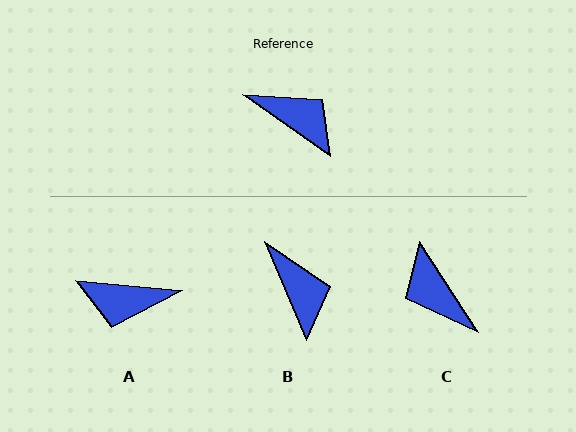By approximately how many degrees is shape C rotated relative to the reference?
Approximately 158 degrees counter-clockwise.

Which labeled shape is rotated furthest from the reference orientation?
C, about 158 degrees away.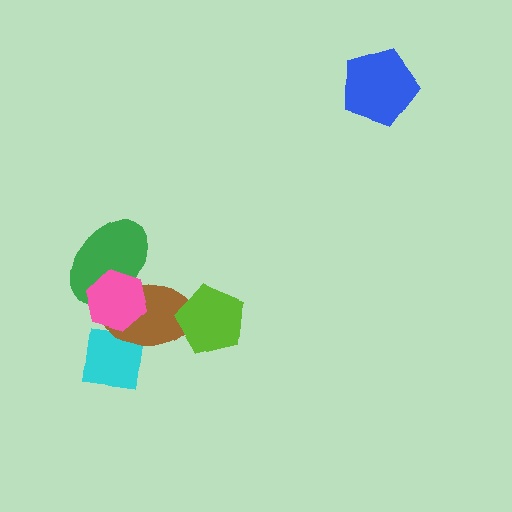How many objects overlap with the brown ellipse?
4 objects overlap with the brown ellipse.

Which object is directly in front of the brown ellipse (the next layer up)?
The pink hexagon is directly in front of the brown ellipse.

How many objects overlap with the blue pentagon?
0 objects overlap with the blue pentagon.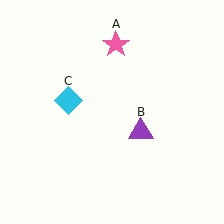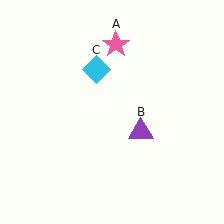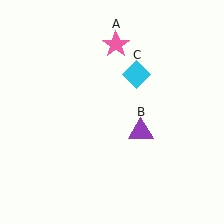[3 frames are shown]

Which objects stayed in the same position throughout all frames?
Pink star (object A) and purple triangle (object B) remained stationary.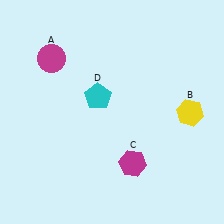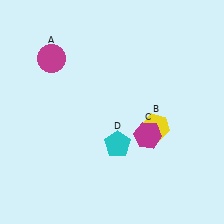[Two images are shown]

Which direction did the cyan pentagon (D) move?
The cyan pentagon (D) moved down.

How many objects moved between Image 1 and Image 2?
3 objects moved between the two images.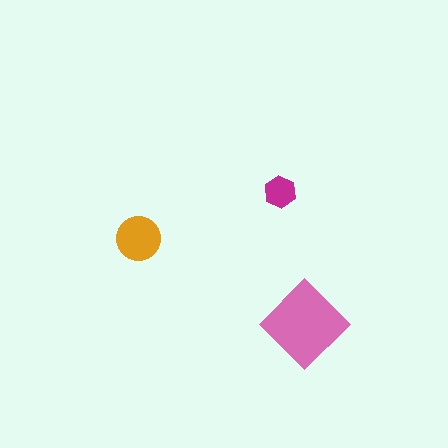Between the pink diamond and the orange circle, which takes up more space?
The pink diamond.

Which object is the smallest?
The magenta hexagon.